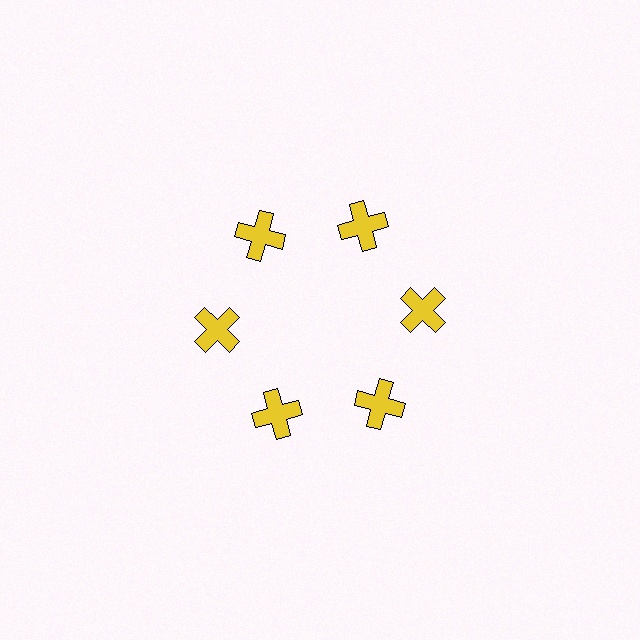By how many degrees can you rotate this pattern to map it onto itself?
The pattern maps onto itself every 60 degrees of rotation.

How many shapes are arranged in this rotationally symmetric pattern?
There are 6 shapes, arranged in 6 groups of 1.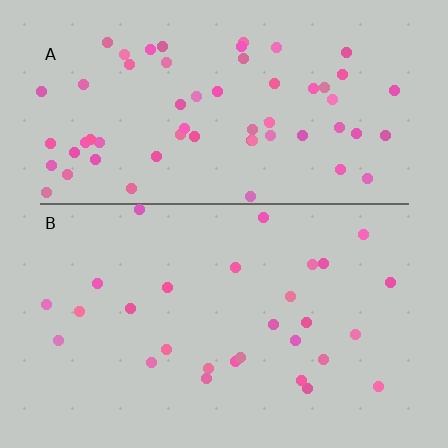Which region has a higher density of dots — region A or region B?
A (the top).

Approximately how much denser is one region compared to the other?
Approximately 2.2× — region A over region B.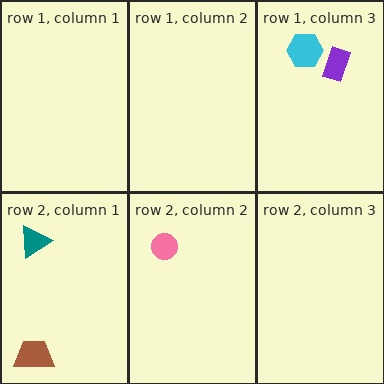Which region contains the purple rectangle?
The row 1, column 3 region.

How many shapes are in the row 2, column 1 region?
2.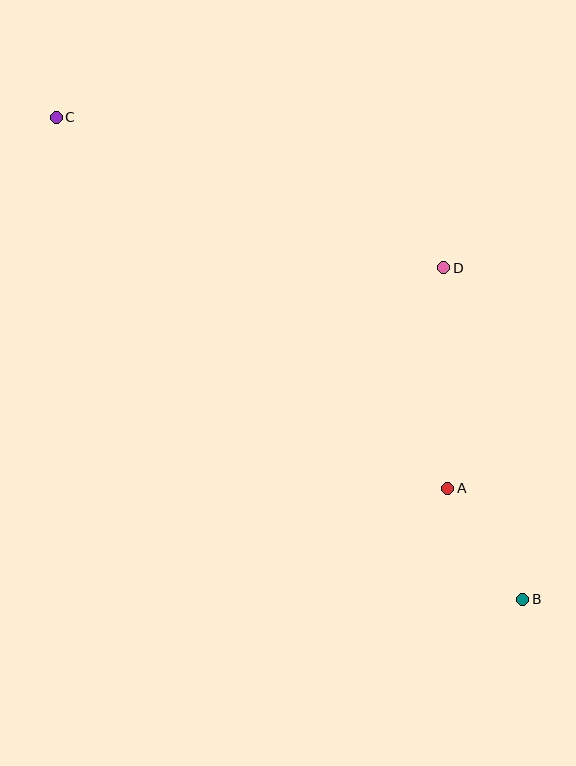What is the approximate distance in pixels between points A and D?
The distance between A and D is approximately 220 pixels.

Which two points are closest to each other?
Points A and B are closest to each other.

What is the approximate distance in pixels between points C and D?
The distance between C and D is approximately 416 pixels.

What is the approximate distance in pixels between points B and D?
The distance between B and D is approximately 341 pixels.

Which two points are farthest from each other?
Points B and C are farthest from each other.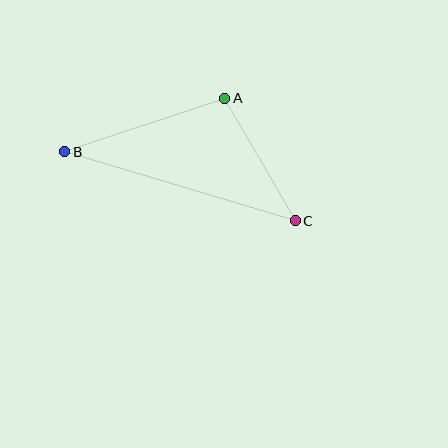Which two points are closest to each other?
Points A and C are closest to each other.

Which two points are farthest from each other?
Points B and C are farthest from each other.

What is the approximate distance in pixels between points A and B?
The distance between A and B is approximately 169 pixels.